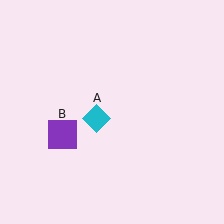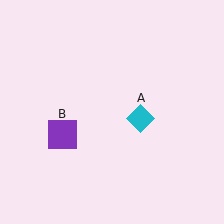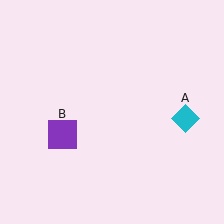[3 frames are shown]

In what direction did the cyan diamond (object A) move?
The cyan diamond (object A) moved right.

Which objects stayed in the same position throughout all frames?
Purple square (object B) remained stationary.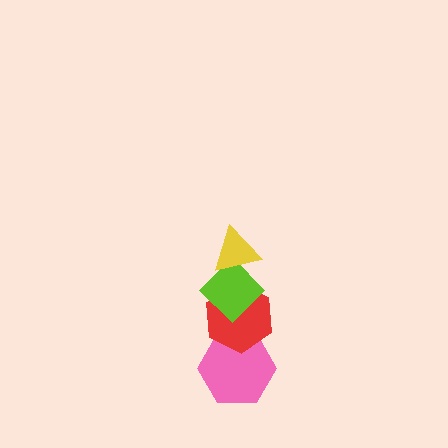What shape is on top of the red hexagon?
The lime diamond is on top of the red hexagon.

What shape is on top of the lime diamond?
The yellow triangle is on top of the lime diamond.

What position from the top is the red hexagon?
The red hexagon is 3rd from the top.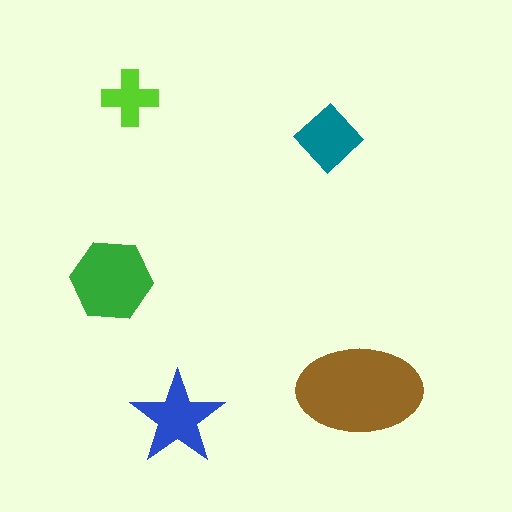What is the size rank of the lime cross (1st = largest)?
5th.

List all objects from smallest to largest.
The lime cross, the teal diamond, the blue star, the green hexagon, the brown ellipse.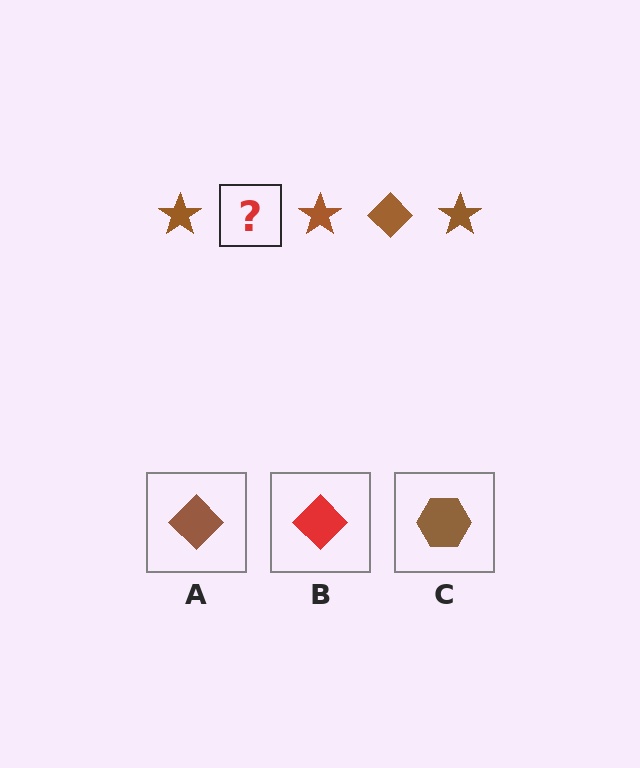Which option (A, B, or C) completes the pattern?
A.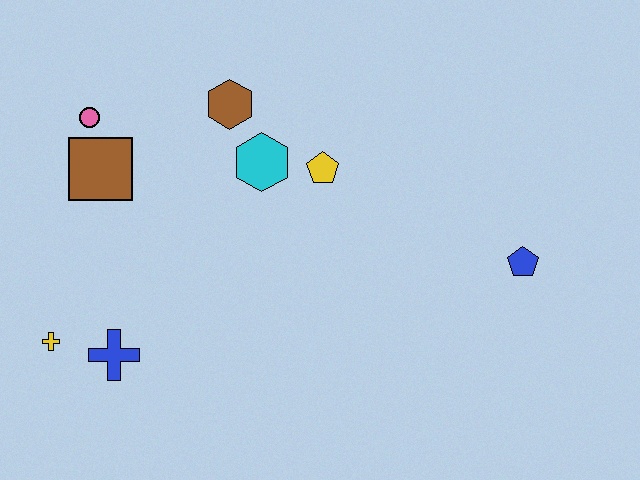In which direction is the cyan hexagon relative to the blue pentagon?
The cyan hexagon is to the left of the blue pentagon.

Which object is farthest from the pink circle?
The blue pentagon is farthest from the pink circle.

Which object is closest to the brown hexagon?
The cyan hexagon is closest to the brown hexagon.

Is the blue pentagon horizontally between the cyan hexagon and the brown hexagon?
No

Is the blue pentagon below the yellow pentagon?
Yes